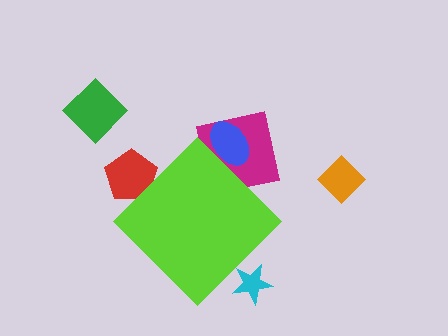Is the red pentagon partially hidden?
Yes, the red pentagon is partially hidden behind the lime diamond.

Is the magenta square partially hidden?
Yes, the magenta square is partially hidden behind the lime diamond.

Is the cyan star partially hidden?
Yes, the cyan star is partially hidden behind the lime diamond.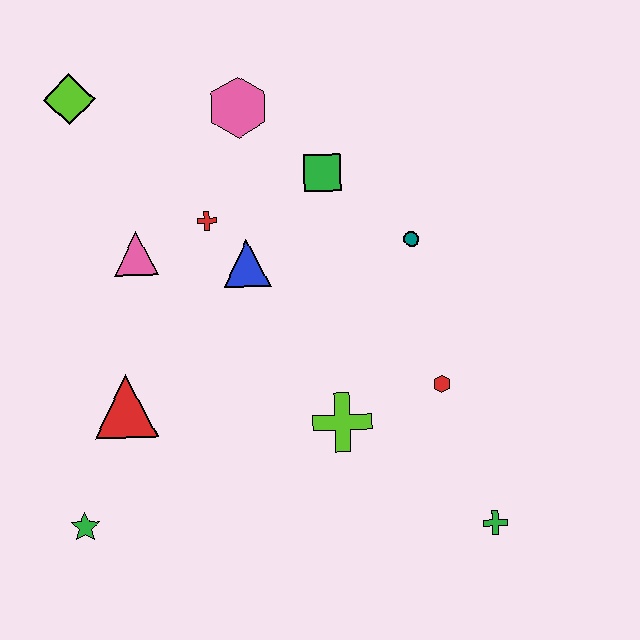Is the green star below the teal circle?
Yes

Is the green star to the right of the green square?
No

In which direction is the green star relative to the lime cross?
The green star is to the left of the lime cross.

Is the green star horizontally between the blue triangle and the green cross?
No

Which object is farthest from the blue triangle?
The green cross is farthest from the blue triangle.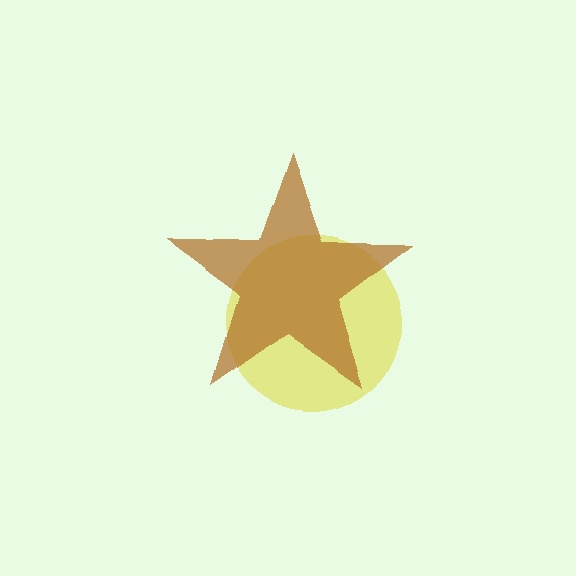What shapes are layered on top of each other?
The layered shapes are: a yellow circle, a brown star.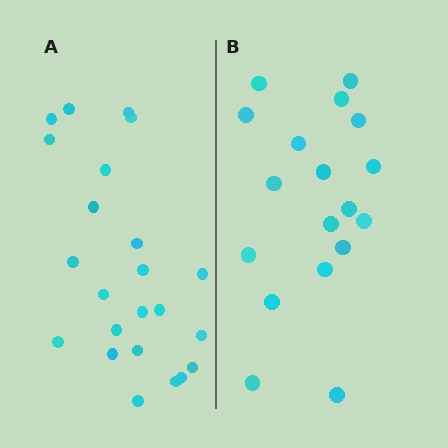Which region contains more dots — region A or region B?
Region A (the left region) has more dots.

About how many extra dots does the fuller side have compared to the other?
Region A has about 5 more dots than region B.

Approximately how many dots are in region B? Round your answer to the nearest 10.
About 20 dots. (The exact count is 18, which rounds to 20.)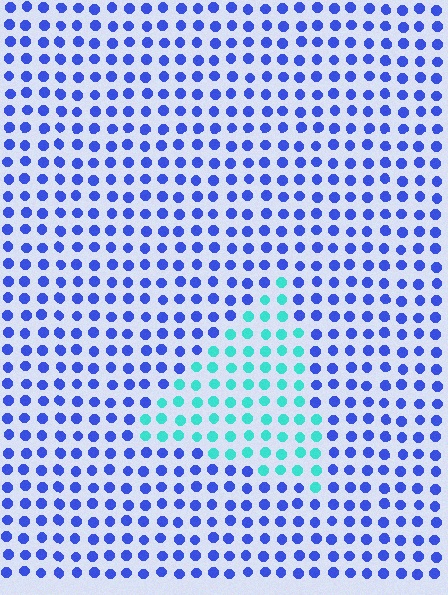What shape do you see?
I see a triangle.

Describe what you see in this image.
The image is filled with small blue elements in a uniform arrangement. A triangle-shaped region is visible where the elements are tinted to a slightly different hue, forming a subtle color boundary.